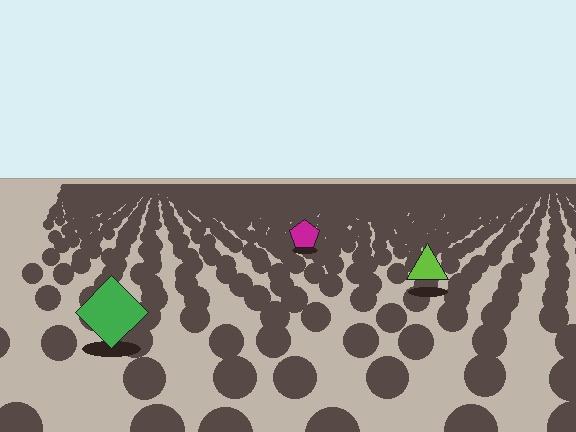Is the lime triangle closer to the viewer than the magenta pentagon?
Yes. The lime triangle is closer — you can tell from the texture gradient: the ground texture is coarser near it.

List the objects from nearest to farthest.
From nearest to farthest: the green diamond, the lime triangle, the magenta pentagon.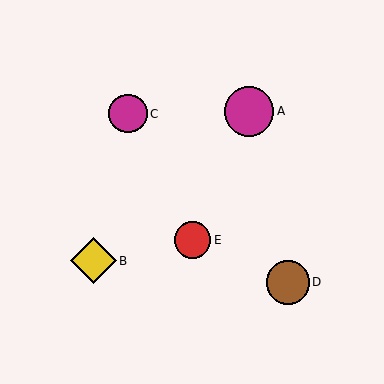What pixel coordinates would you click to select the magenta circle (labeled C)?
Click at (128, 114) to select the magenta circle C.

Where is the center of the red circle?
The center of the red circle is at (192, 240).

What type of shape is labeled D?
Shape D is a brown circle.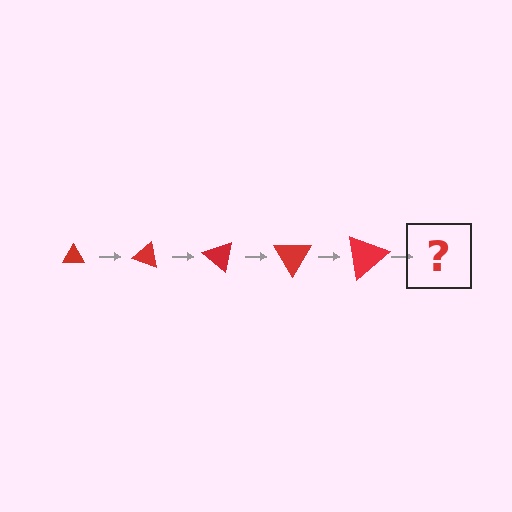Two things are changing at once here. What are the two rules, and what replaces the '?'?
The two rules are that the triangle grows larger each step and it rotates 20 degrees each step. The '?' should be a triangle, larger than the previous one and rotated 100 degrees from the start.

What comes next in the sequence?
The next element should be a triangle, larger than the previous one and rotated 100 degrees from the start.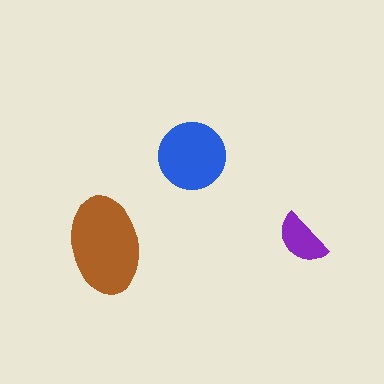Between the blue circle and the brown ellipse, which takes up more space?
The brown ellipse.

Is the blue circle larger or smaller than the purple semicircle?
Larger.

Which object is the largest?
The brown ellipse.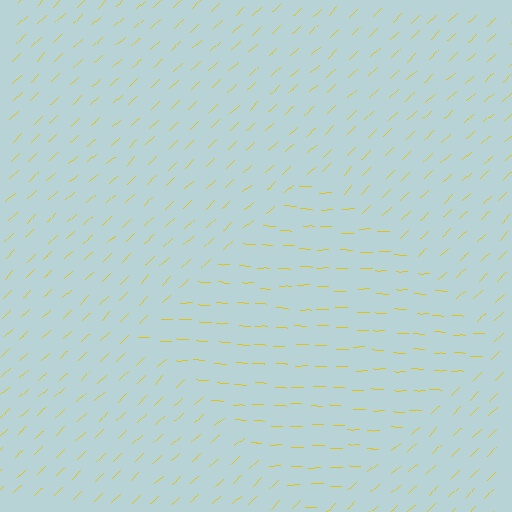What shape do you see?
I see a diamond.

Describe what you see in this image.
The image is filled with small yellow line segments. A diamond region in the image has lines oriented differently from the surrounding lines, creating a visible texture boundary.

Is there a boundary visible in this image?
Yes, there is a texture boundary formed by a change in line orientation.